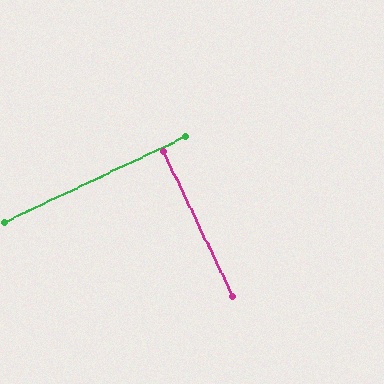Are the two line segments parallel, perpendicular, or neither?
Perpendicular — they meet at approximately 90°.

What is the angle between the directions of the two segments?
Approximately 90 degrees.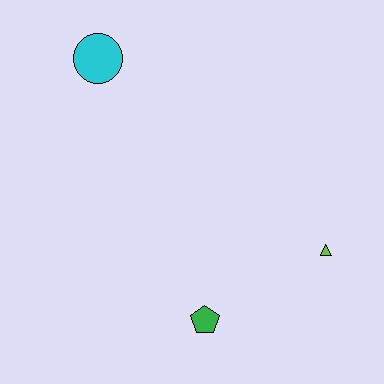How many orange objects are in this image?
There are no orange objects.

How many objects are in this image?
There are 3 objects.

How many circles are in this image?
There is 1 circle.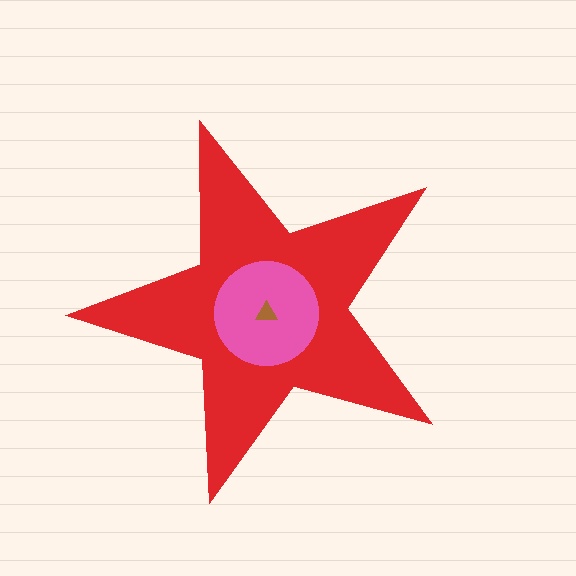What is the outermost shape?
The red star.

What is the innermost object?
The brown triangle.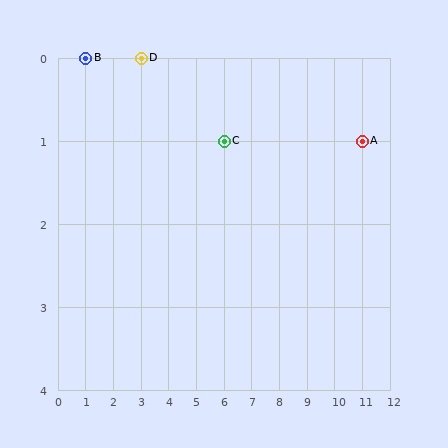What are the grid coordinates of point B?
Point B is at grid coordinates (1, 0).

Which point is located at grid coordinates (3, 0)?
Point D is at (3, 0).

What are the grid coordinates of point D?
Point D is at grid coordinates (3, 0).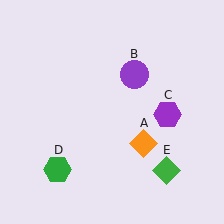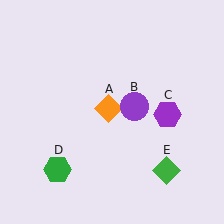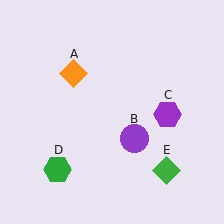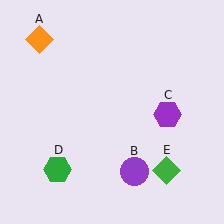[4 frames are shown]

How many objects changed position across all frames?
2 objects changed position: orange diamond (object A), purple circle (object B).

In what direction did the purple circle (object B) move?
The purple circle (object B) moved down.